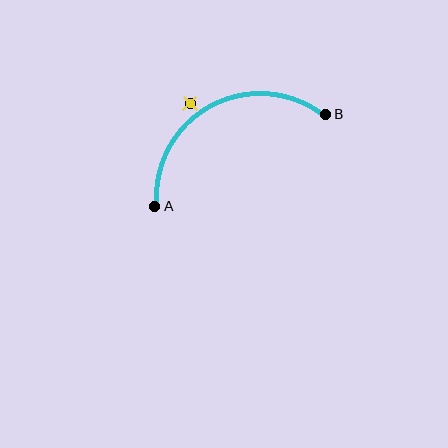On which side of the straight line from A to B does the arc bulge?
The arc bulges above the straight line connecting A and B.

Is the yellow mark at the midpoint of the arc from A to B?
No — the yellow mark does not lie on the arc at all. It sits slightly outside the curve.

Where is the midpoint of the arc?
The arc midpoint is the point on the curve farthest from the straight line joining A and B. It sits above that line.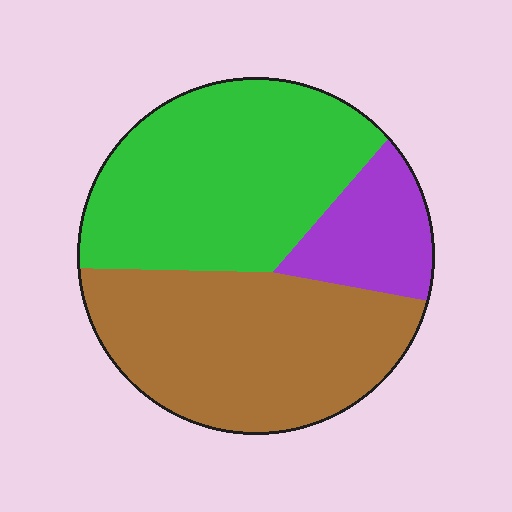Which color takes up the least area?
Purple, at roughly 15%.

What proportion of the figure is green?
Green covers roughly 45% of the figure.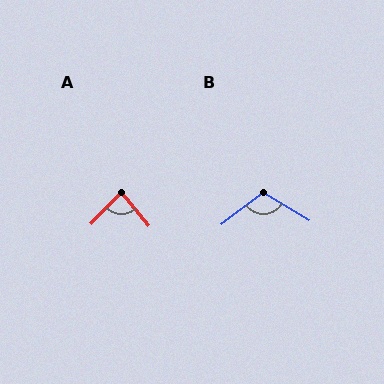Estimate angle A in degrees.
Approximately 84 degrees.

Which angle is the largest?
B, at approximately 112 degrees.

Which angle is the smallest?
A, at approximately 84 degrees.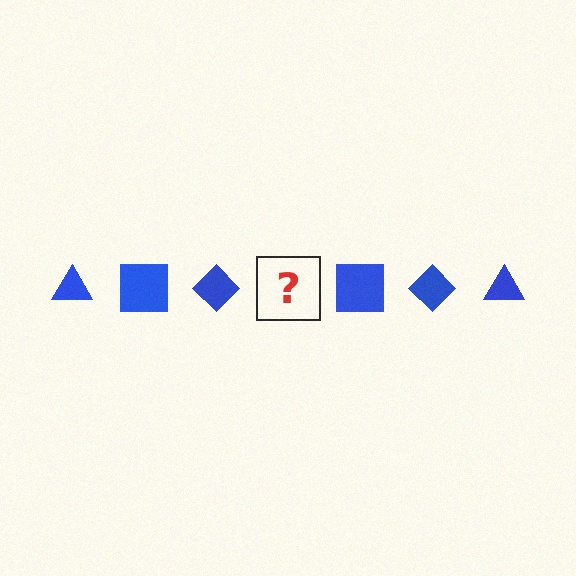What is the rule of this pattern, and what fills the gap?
The rule is that the pattern cycles through triangle, square, diamond shapes in blue. The gap should be filled with a blue triangle.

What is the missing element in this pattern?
The missing element is a blue triangle.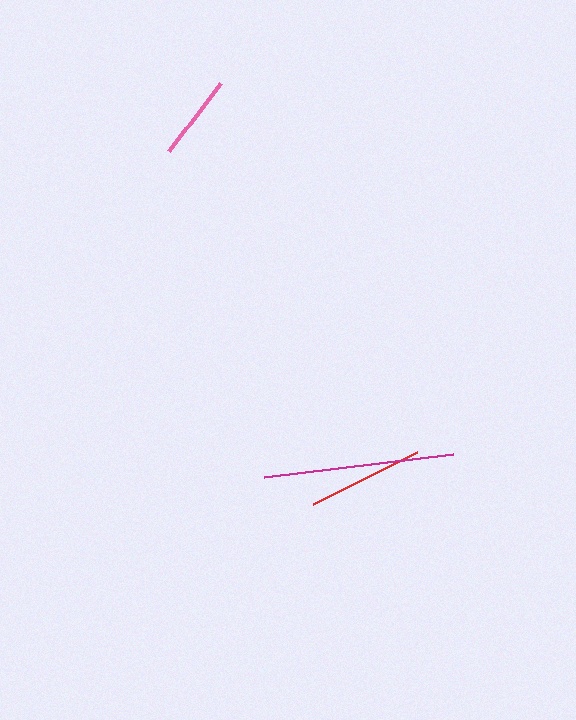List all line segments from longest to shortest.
From longest to shortest: magenta, red, pink.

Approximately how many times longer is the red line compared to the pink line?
The red line is approximately 1.4 times the length of the pink line.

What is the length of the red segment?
The red segment is approximately 116 pixels long.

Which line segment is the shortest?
The pink line is the shortest at approximately 85 pixels.